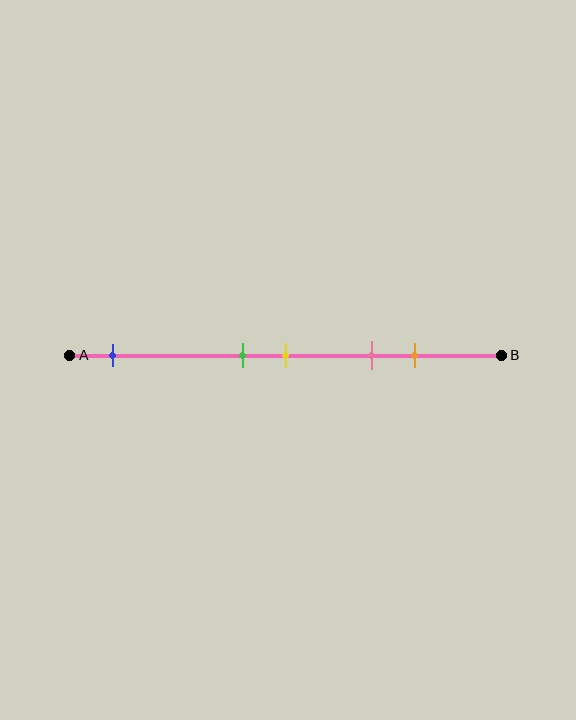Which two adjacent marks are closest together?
The green and yellow marks are the closest adjacent pair.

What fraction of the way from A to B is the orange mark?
The orange mark is approximately 80% (0.8) of the way from A to B.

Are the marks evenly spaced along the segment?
No, the marks are not evenly spaced.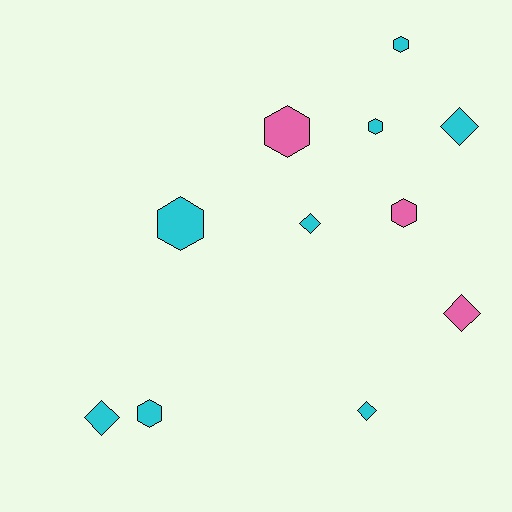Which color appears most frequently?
Cyan, with 8 objects.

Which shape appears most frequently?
Hexagon, with 6 objects.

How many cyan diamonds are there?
There are 4 cyan diamonds.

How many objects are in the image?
There are 11 objects.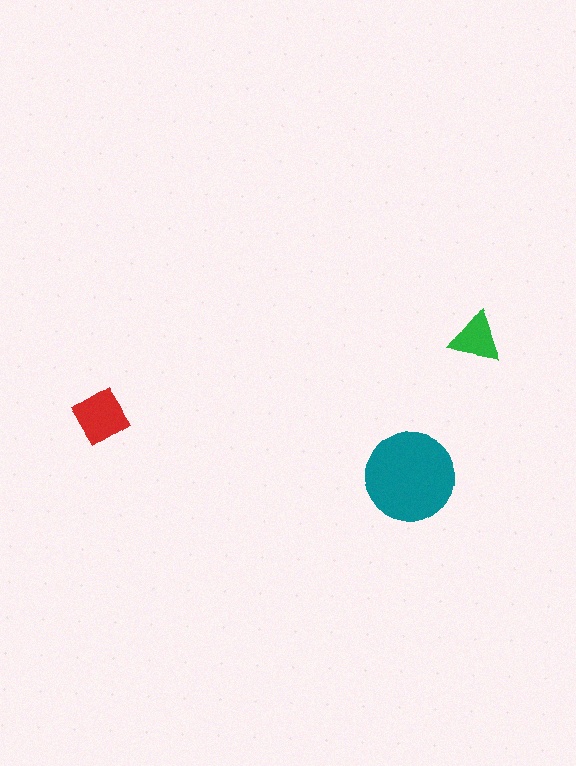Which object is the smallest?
The green triangle.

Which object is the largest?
The teal circle.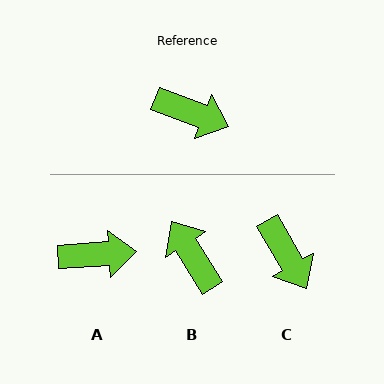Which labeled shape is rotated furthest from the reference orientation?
B, about 144 degrees away.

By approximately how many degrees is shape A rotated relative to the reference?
Approximately 25 degrees counter-clockwise.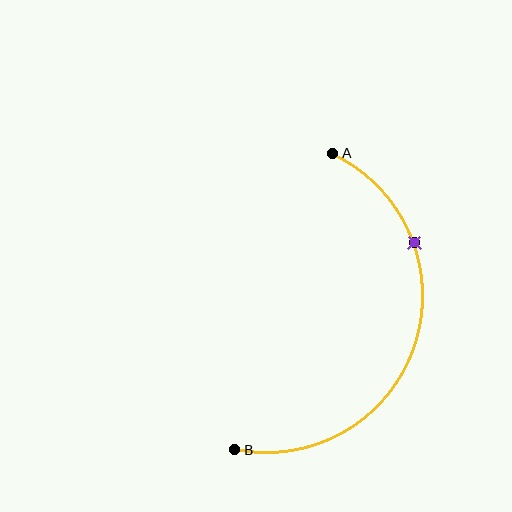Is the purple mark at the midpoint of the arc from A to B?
No. The purple mark lies on the arc but is closer to endpoint A. The arc midpoint would be at the point on the curve equidistant along the arc from both A and B.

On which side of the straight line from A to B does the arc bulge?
The arc bulges to the right of the straight line connecting A and B.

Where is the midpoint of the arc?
The arc midpoint is the point on the curve farthest from the straight line joining A and B. It sits to the right of that line.